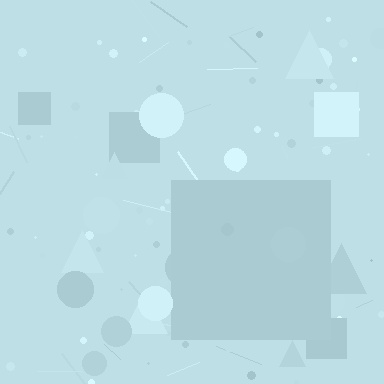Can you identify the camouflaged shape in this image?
The camouflaged shape is a square.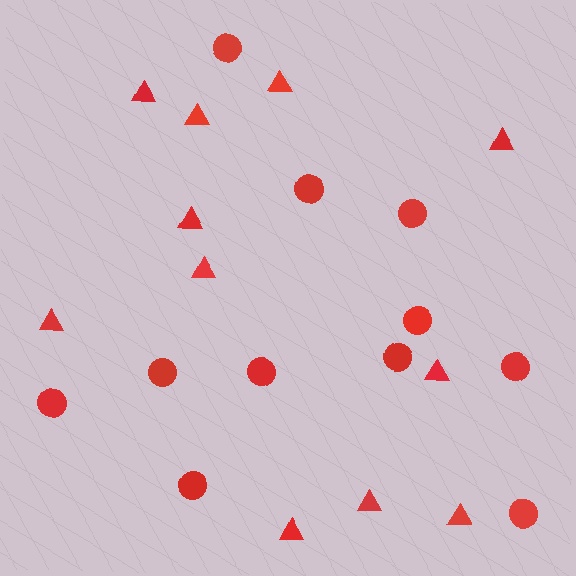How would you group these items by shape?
There are 2 groups: one group of circles (11) and one group of triangles (11).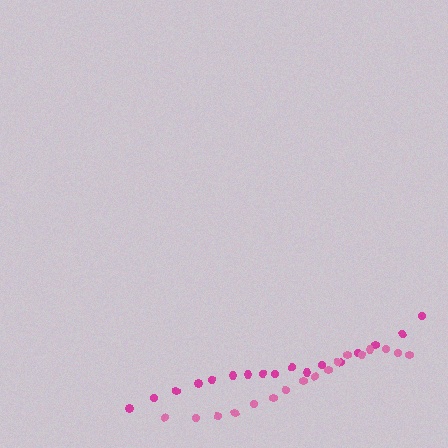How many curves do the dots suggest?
There are 2 distinct paths.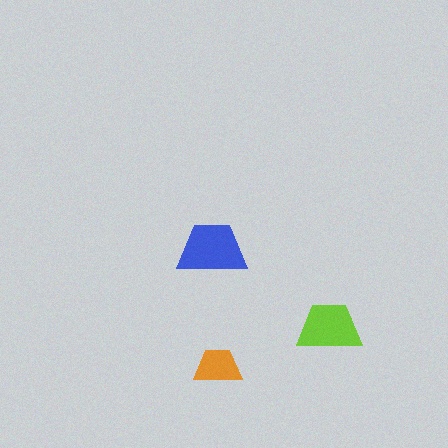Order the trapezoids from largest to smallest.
the blue one, the lime one, the orange one.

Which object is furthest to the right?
The lime trapezoid is rightmost.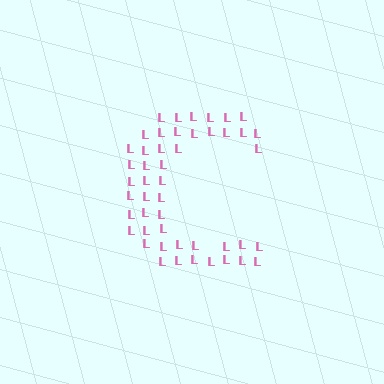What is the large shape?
The large shape is the letter C.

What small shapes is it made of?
It is made of small letter L's.